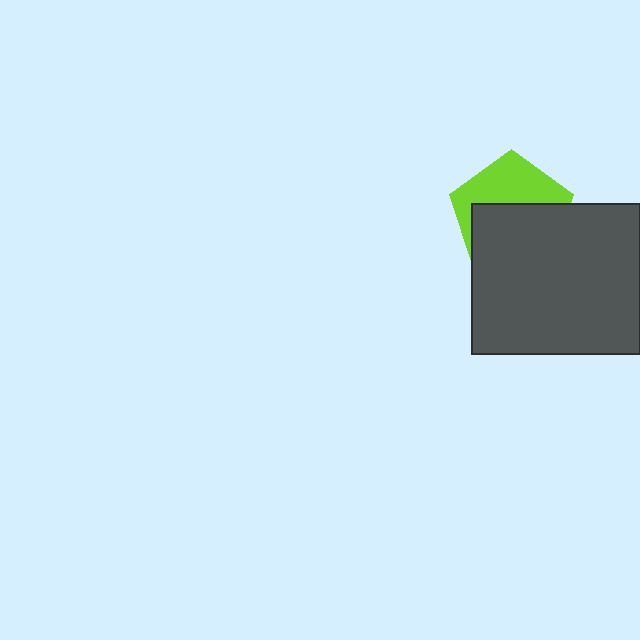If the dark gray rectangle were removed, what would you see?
You would see the complete lime pentagon.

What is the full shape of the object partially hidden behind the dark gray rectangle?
The partially hidden object is a lime pentagon.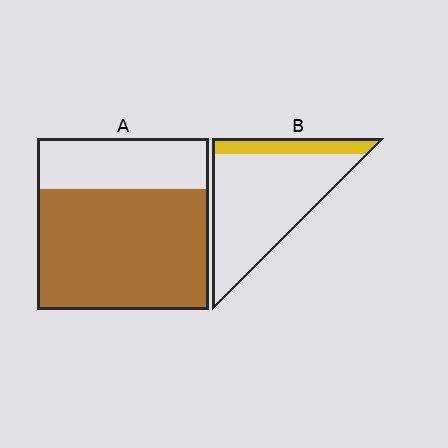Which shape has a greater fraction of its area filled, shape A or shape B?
Shape A.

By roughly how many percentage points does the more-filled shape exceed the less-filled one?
By roughly 55 percentage points (A over B).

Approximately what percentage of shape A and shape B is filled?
A is approximately 70% and B is approximately 20%.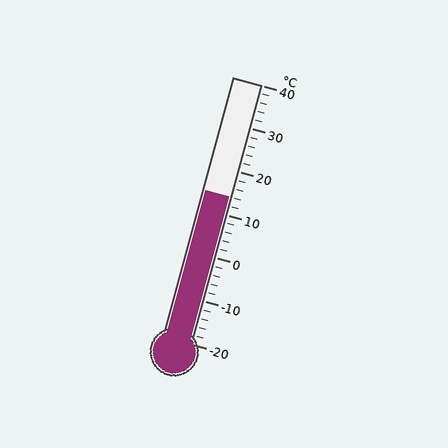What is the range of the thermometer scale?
The thermometer scale ranges from -20°C to 40°C.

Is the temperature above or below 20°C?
The temperature is below 20°C.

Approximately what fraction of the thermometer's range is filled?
The thermometer is filled to approximately 55% of its range.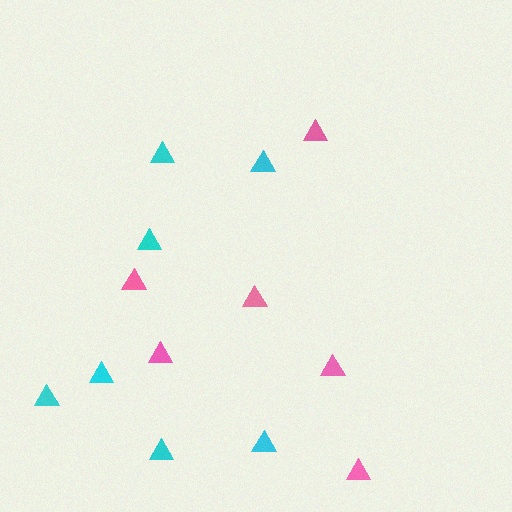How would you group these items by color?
There are 2 groups: one group of cyan triangles (7) and one group of pink triangles (6).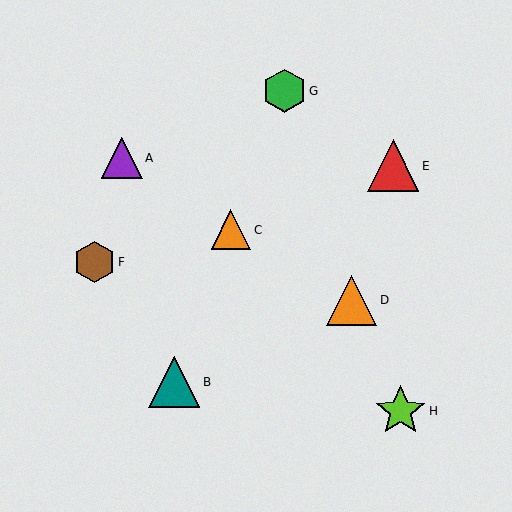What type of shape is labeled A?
Shape A is a purple triangle.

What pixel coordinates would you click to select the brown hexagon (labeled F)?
Click at (95, 262) to select the brown hexagon F.